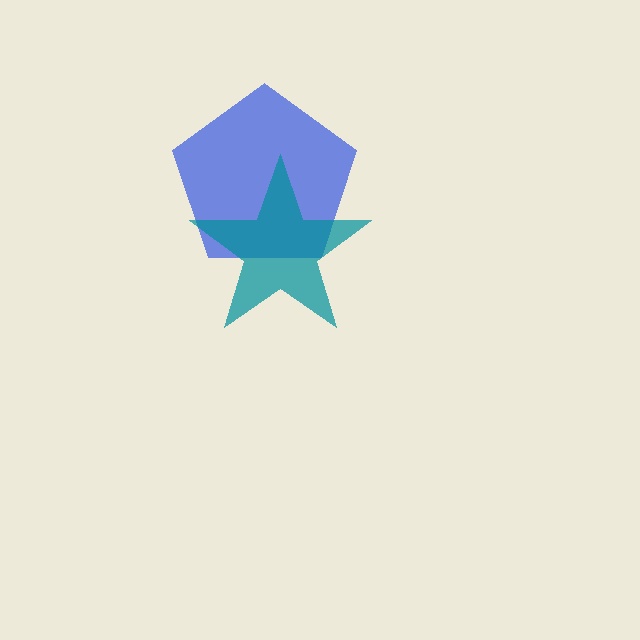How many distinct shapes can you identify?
There are 2 distinct shapes: a blue pentagon, a teal star.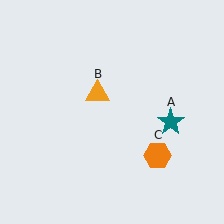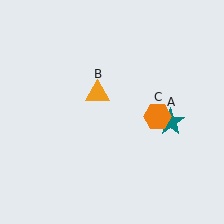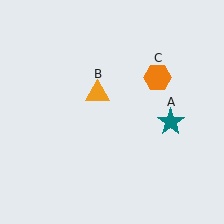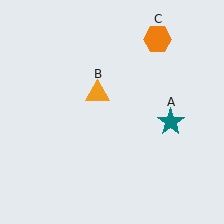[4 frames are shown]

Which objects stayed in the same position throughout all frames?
Teal star (object A) and orange triangle (object B) remained stationary.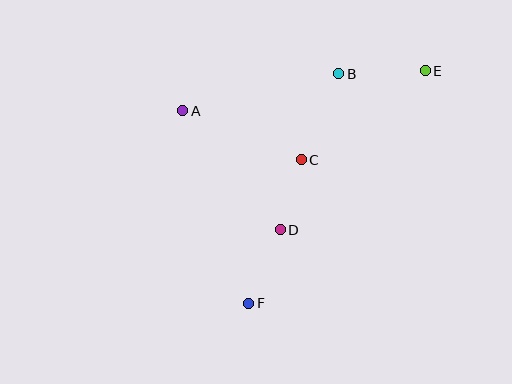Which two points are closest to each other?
Points C and D are closest to each other.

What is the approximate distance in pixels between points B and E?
The distance between B and E is approximately 87 pixels.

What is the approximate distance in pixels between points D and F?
The distance between D and F is approximately 80 pixels.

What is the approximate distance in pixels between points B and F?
The distance between B and F is approximately 246 pixels.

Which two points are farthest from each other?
Points E and F are farthest from each other.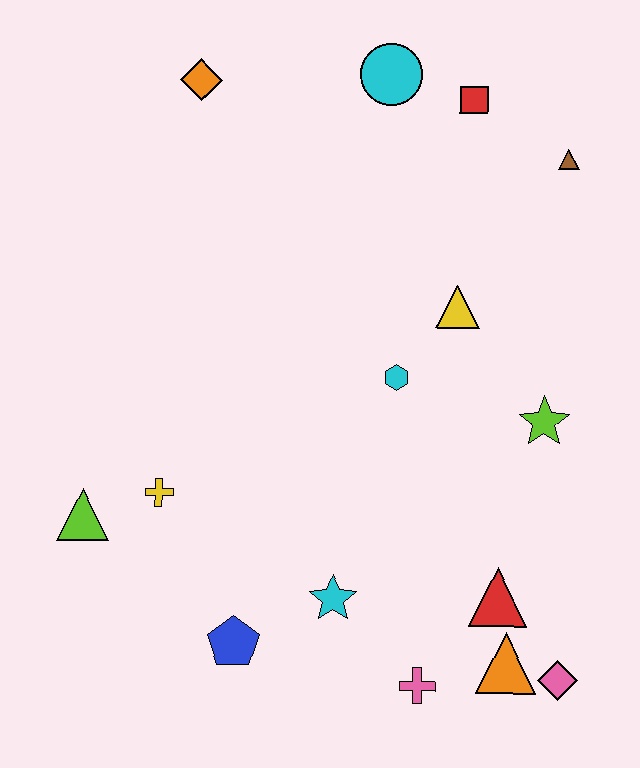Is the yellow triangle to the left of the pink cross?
No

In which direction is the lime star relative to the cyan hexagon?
The lime star is to the right of the cyan hexagon.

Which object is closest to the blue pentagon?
The cyan star is closest to the blue pentagon.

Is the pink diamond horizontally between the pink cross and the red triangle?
No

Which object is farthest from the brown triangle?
The lime triangle is farthest from the brown triangle.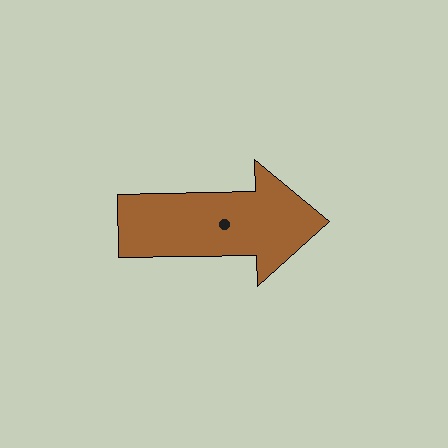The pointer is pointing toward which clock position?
Roughly 3 o'clock.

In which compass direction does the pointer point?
East.